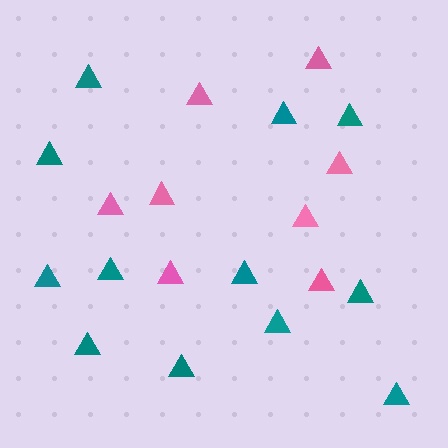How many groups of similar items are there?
There are 2 groups: one group of teal triangles (12) and one group of pink triangles (8).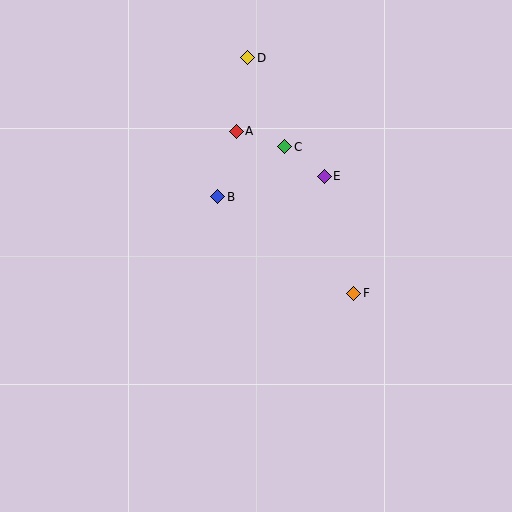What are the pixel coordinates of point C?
Point C is at (285, 147).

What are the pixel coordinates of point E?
Point E is at (324, 176).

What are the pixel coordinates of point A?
Point A is at (236, 131).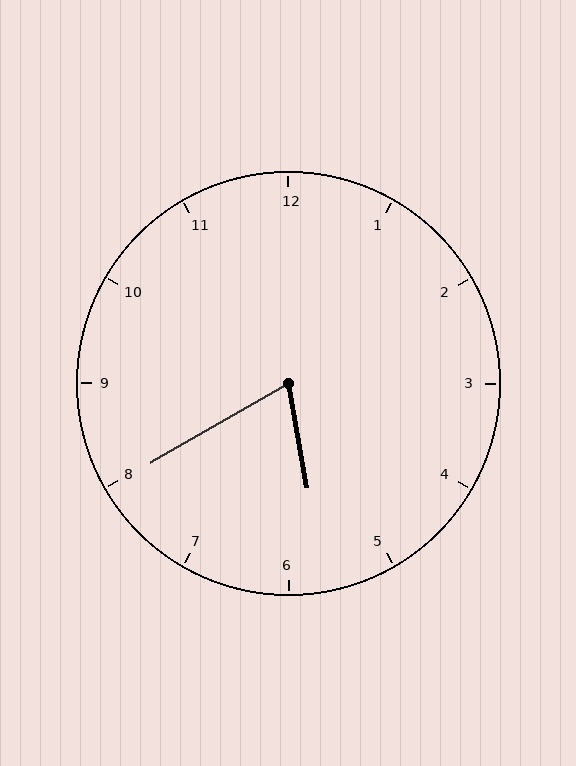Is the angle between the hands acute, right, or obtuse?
It is acute.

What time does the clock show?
5:40.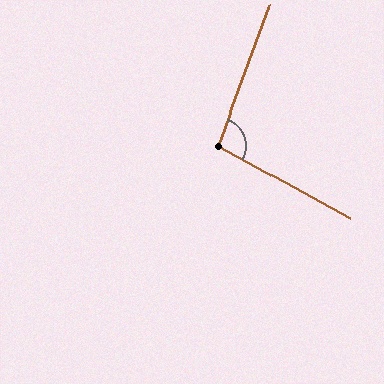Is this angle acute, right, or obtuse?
It is obtuse.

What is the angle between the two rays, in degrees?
Approximately 99 degrees.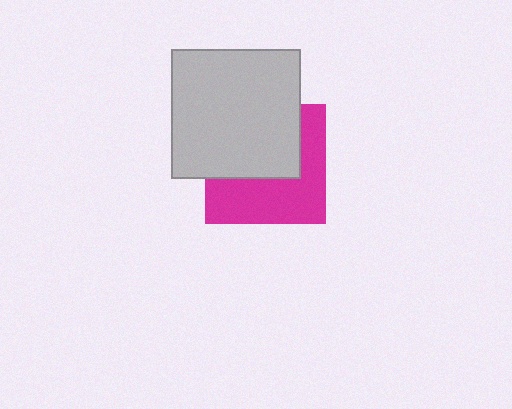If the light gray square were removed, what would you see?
You would see the complete magenta square.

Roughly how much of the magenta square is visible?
About half of it is visible (roughly 49%).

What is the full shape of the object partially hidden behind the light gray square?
The partially hidden object is a magenta square.